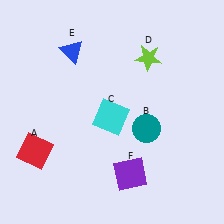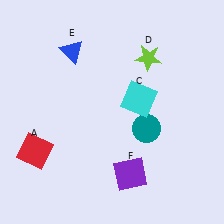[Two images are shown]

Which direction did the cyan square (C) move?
The cyan square (C) moved right.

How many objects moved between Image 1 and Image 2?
1 object moved between the two images.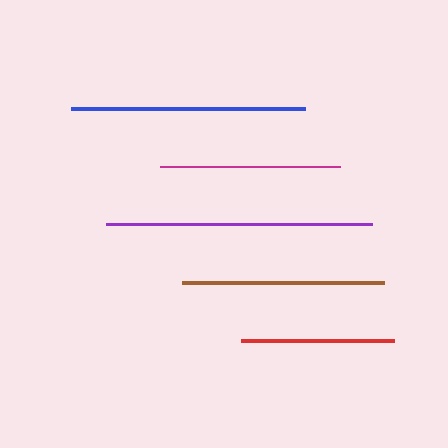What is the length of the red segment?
The red segment is approximately 152 pixels long.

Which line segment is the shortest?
The red line is the shortest at approximately 152 pixels.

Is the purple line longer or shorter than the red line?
The purple line is longer than the red line.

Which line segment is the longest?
The purple line is the longest at approximately 266 pixels.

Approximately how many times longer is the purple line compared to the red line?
The purple line is approximately 1.7 times the length of the red line.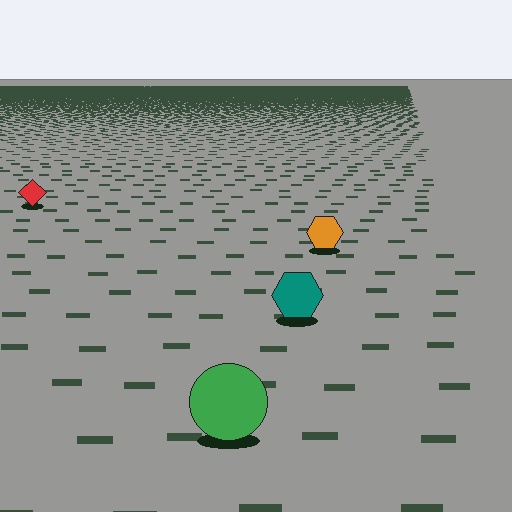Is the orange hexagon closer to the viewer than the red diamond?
Yes. The orange hexagon is closer — you can tell from the texture gradient: the ground texture is coarser near it.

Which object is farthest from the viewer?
The red diamond is farthest from the viewer. It appears smaller and the ground texture around it is denser.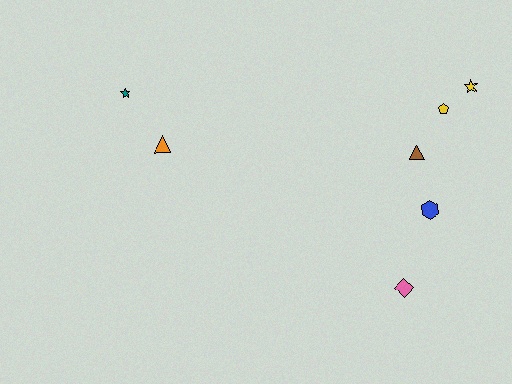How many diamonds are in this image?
There is 1 diamond.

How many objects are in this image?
There are 7 objects.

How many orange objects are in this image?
There is 1 orange object.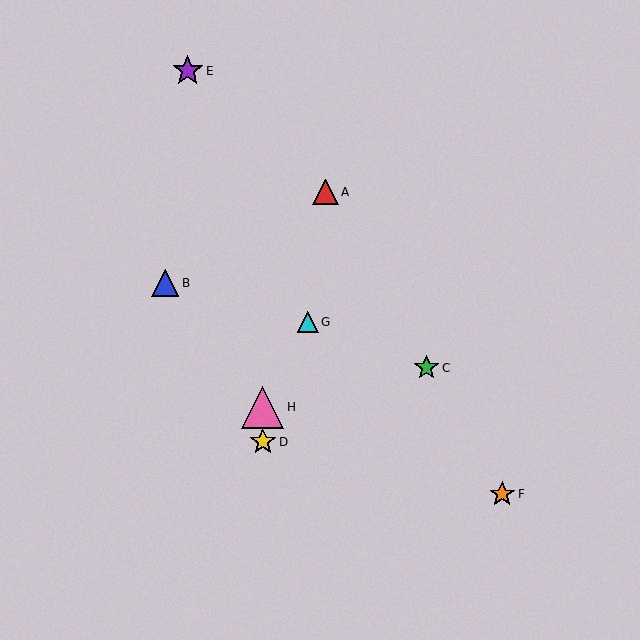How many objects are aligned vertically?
2 objects (D, H) are aligned vertically.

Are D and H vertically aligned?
Yes, both are at x≈263.